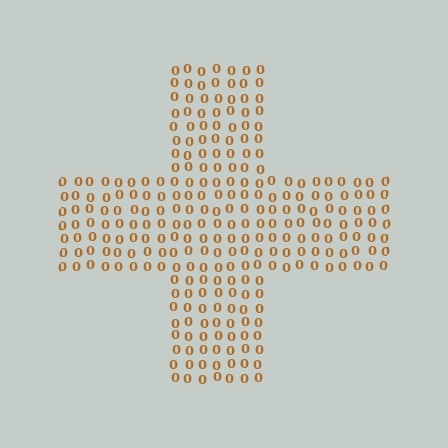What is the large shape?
The large shape is a cross.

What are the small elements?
The small elements are digit 0's.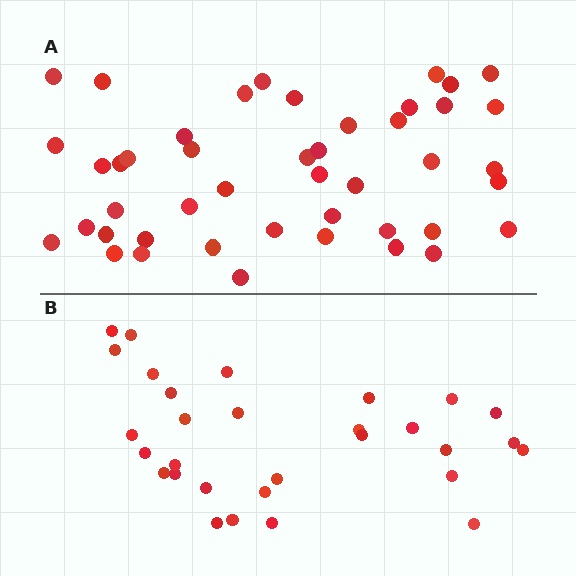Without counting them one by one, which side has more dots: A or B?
Region A (the top region) has more dots.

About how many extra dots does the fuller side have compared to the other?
Region A has approximately 15 more dots than region B.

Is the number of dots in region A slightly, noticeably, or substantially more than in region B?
Region A has substantially more. The ratio is roughly 1.5 to 1.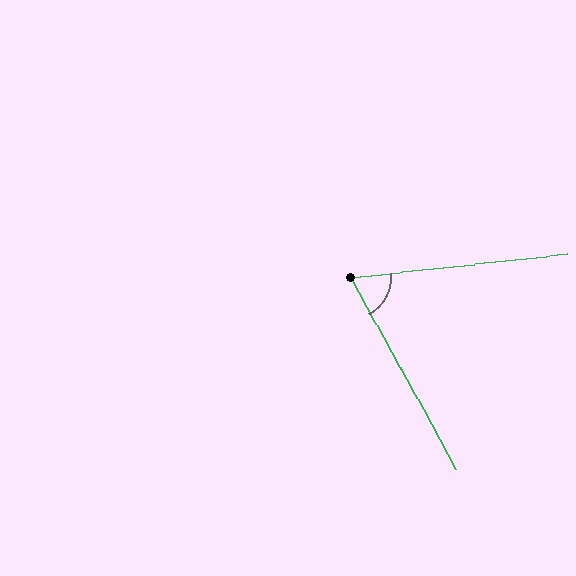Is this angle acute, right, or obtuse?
It is acute.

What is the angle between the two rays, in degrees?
Approximately 67 degrees.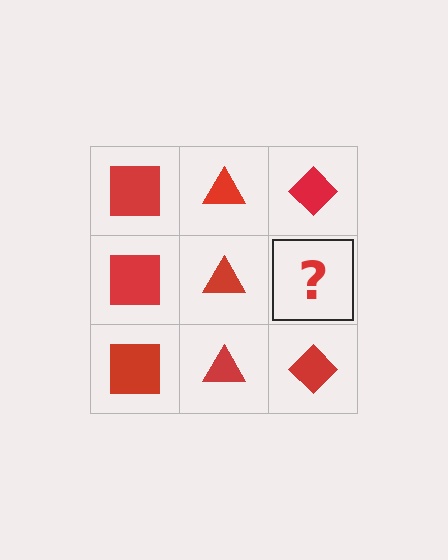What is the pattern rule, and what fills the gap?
The rule is that each column has a consistent shape. The gap should be filled with a red diamond.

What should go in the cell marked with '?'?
The missing cell should contain a red diamond.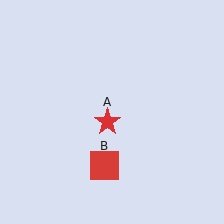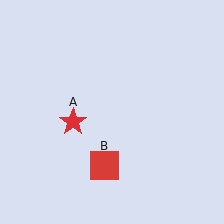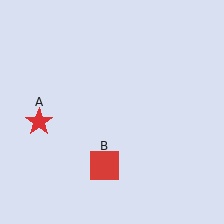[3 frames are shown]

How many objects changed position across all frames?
1 object changed position: red star (object A).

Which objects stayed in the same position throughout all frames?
Red square (object B) remained stationary.